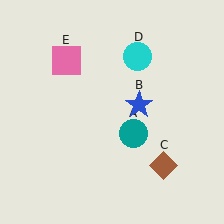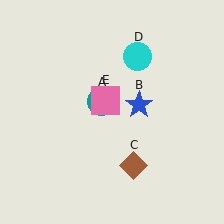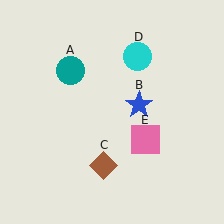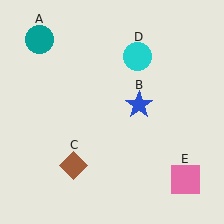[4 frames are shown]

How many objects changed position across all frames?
3 objects changed position: teal circle (object A), brown diamond (object C), pink square (object E).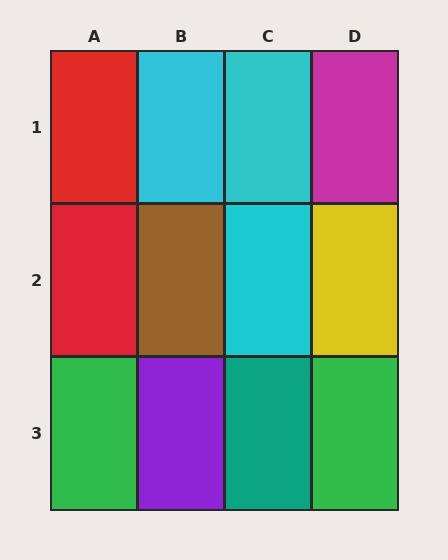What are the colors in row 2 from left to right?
Red, brown, cyan, yellow.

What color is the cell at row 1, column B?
Cyan.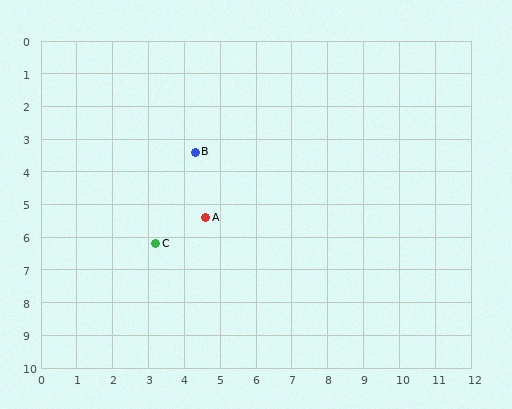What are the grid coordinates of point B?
Point B is at approximately (4.3, 3.4).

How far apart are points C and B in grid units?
Points C and B are about 3.0 grid units apart.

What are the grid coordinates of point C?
Point C is at approximately (3.2, 6.2).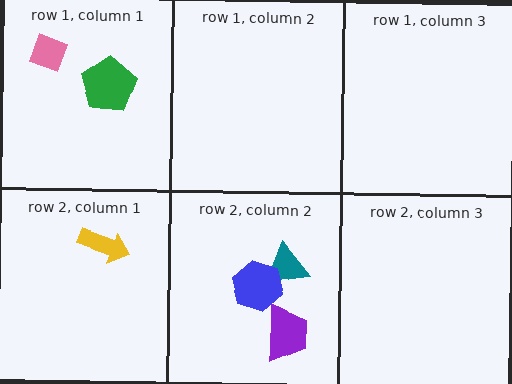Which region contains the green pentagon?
The row 1, column 1 region.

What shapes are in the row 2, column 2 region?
The teal triangle, the purple trapezoid, the blue hexagon.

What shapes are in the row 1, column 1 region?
The pink diamond, the green pentagon.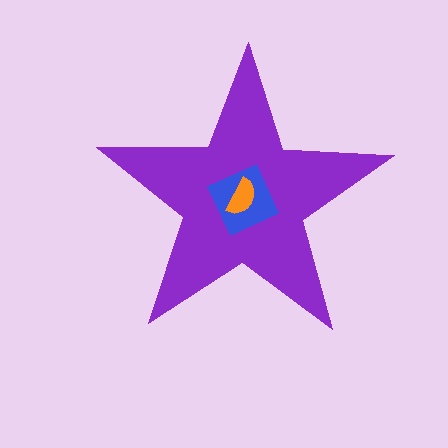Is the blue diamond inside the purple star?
Yes.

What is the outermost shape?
The purple star.